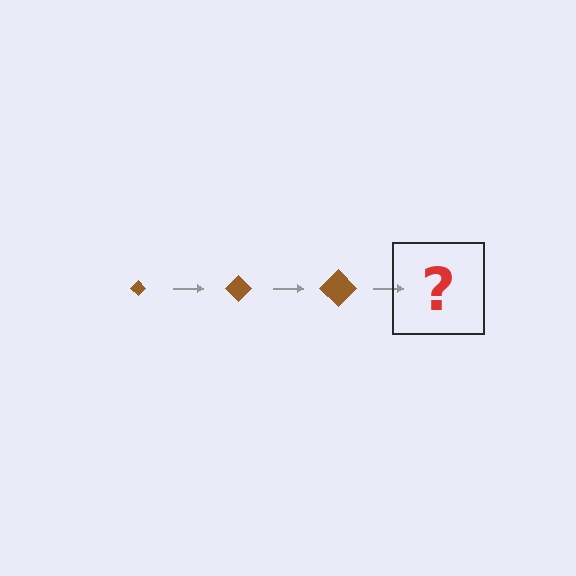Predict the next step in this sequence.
The next step is a brown diamond, larger than the previous one.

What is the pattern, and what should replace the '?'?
The pattern is that the diamond gets progressively larger each step. The '?' should be a brown diamond, larger than the previous one.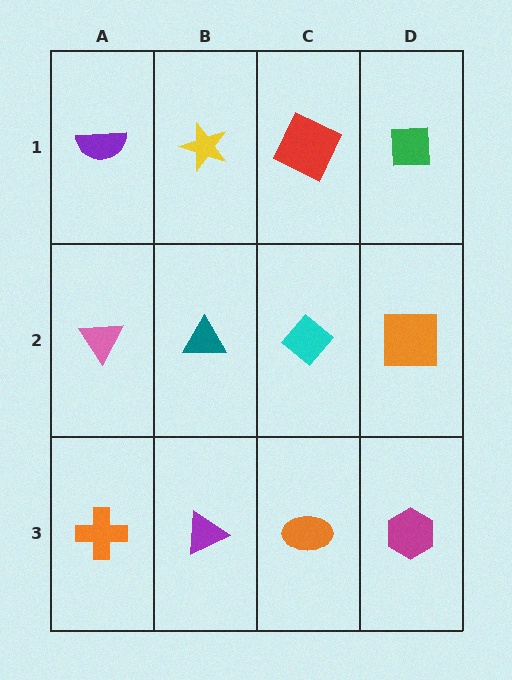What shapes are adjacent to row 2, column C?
A red square (row 1, column C), an orange ellipse (row 3, column C), a teal triangle (row 2, column B), an orange square (row 2, column D).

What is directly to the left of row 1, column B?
A purple semicircle.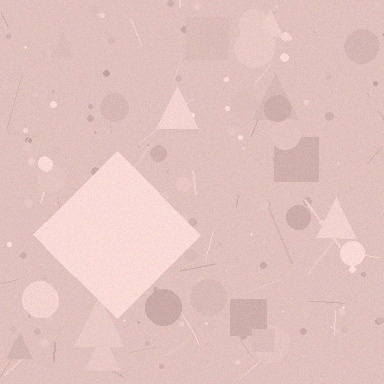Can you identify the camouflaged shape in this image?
The camouflaged shape is a diamond.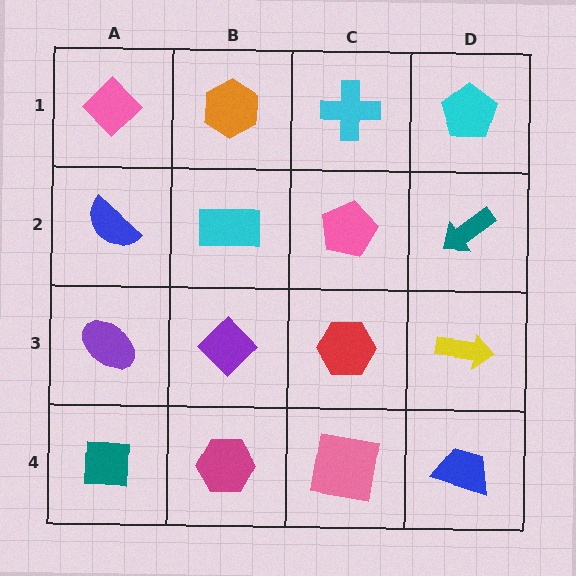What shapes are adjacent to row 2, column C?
A cyan cross (row 1, column C), a red hexagon (row 3, column C), a cyan rectangle (row 2, column B), a teal arrow (row 2, column D).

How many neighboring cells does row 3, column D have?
3.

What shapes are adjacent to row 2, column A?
A pink diamond (row 1, column A), a purple ellipse (row 3, column A), a cyan rectangle (row 2, column B).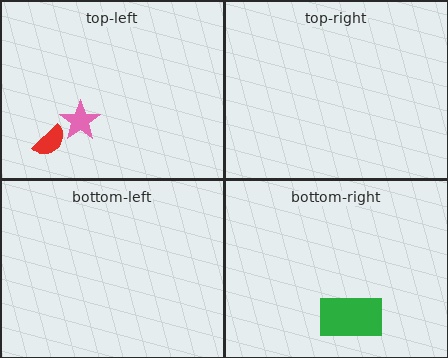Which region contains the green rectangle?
The bottom-right region.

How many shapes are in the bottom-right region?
1.